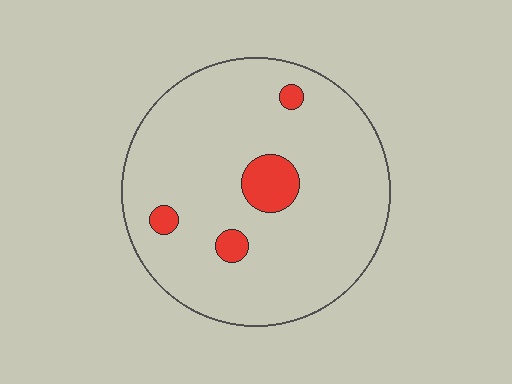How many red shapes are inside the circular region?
4.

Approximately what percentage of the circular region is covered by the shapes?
Approximately 10%.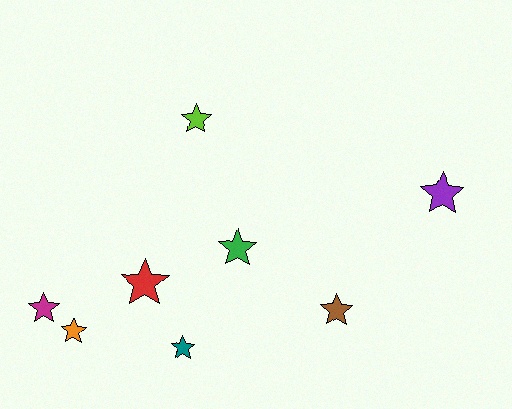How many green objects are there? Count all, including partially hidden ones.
There is 1 green object.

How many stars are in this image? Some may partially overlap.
There are 8 stars.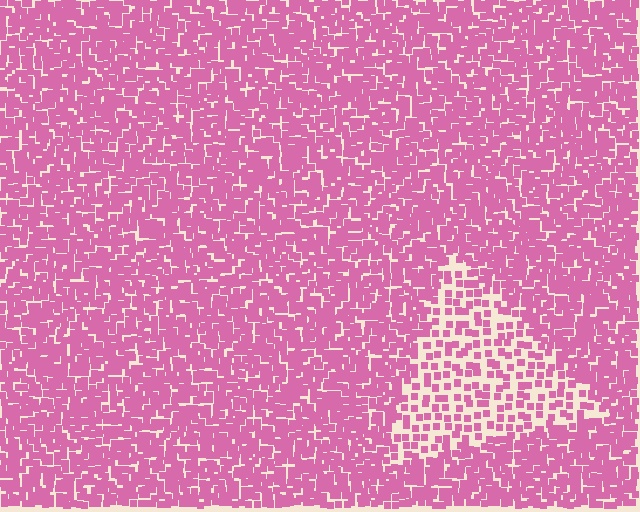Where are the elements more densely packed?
The elements are more densely packed outside the triangle boundary.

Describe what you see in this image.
The image contains small pink elements arranged at two different densities. A triangle-shaped region is visible where the elements are less densely packed than the surrounding area.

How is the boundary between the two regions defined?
The boundary is defined by a change in element density (approximately 2.3x ratio). All elements are the same color, size, and shape.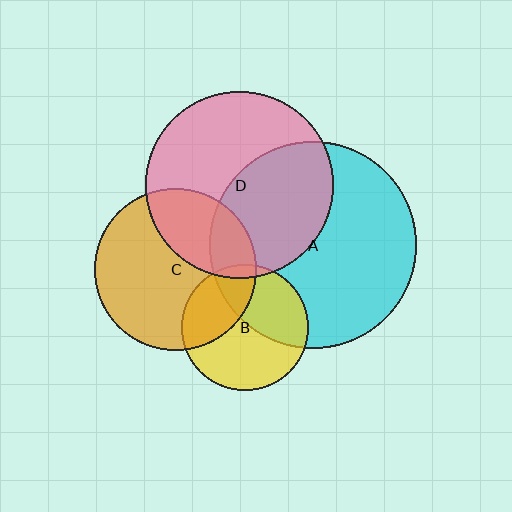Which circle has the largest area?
Circle A (cyan).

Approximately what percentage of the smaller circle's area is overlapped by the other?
Approximately 20%.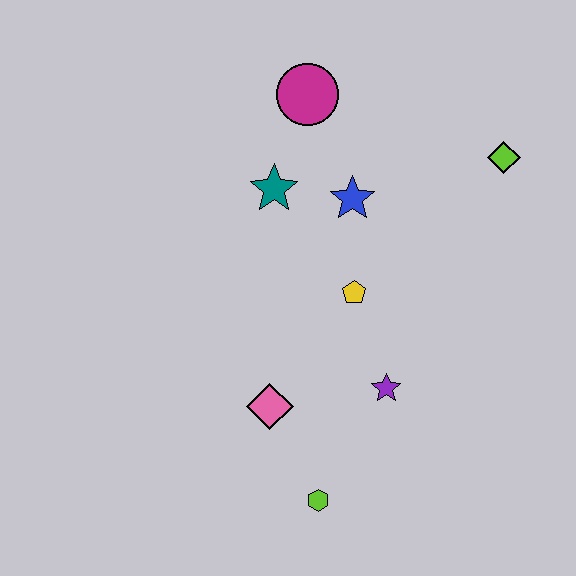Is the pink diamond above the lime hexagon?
Yes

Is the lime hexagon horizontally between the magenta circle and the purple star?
Yes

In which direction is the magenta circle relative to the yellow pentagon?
The magenta circle is above the yellow pentagon.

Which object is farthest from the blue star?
The lime hexagon is farthest from the blue star.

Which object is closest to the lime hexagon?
The pink diamond is closest to the lime hexagon.